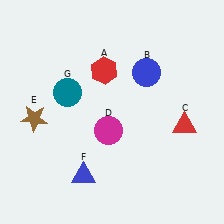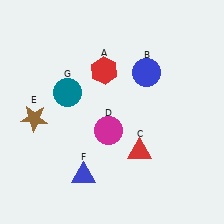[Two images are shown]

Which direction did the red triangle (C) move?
The red triangle (C) moved left.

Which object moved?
The red triangle (C) moved left.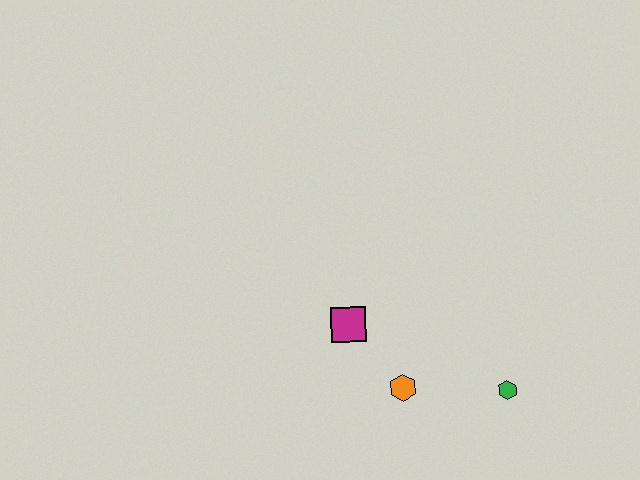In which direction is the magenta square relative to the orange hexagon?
The magenta square is above the orange hexagon.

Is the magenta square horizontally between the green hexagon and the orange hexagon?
No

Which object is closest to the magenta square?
The orange hexagon is closest to the magenta square.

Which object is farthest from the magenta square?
The green hexagon is farthest from the magenta square.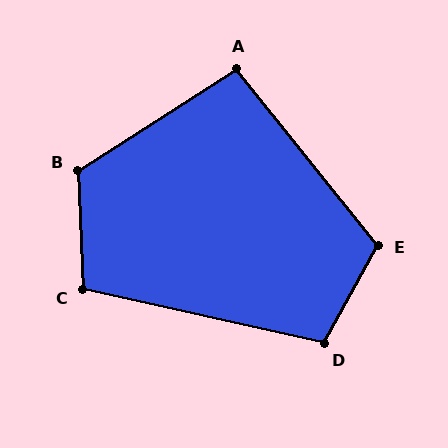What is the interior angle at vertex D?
Approximately 106 degrees (obtuse).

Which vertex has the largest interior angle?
B, at approximately 120 degrees.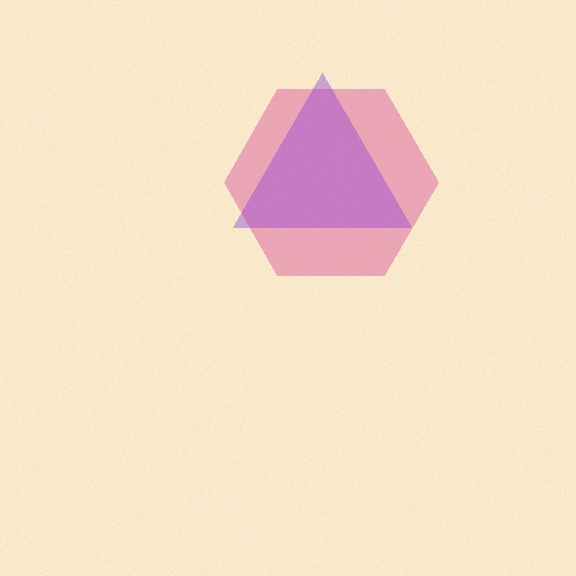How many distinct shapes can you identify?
There are 2 distinct shapes: a magenta hexagon, a purple triangle.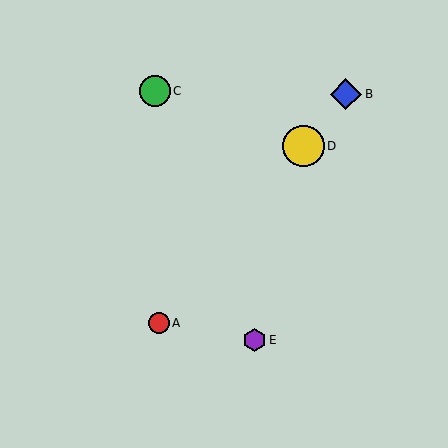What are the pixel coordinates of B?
Object B is at (346, 94).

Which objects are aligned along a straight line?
Objects A, B, D are aligned along a straight line.